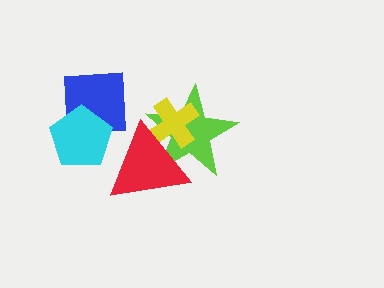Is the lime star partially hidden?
Yes, it is partially covered by another shape.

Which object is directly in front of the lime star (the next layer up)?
The yellow cross is directly in front of the lime star.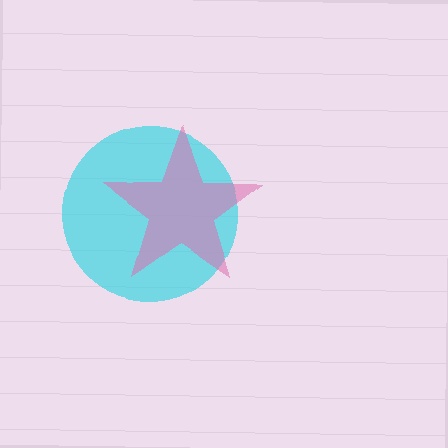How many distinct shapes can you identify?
There are 2 distinct shapes: a cyan circle, a pink star.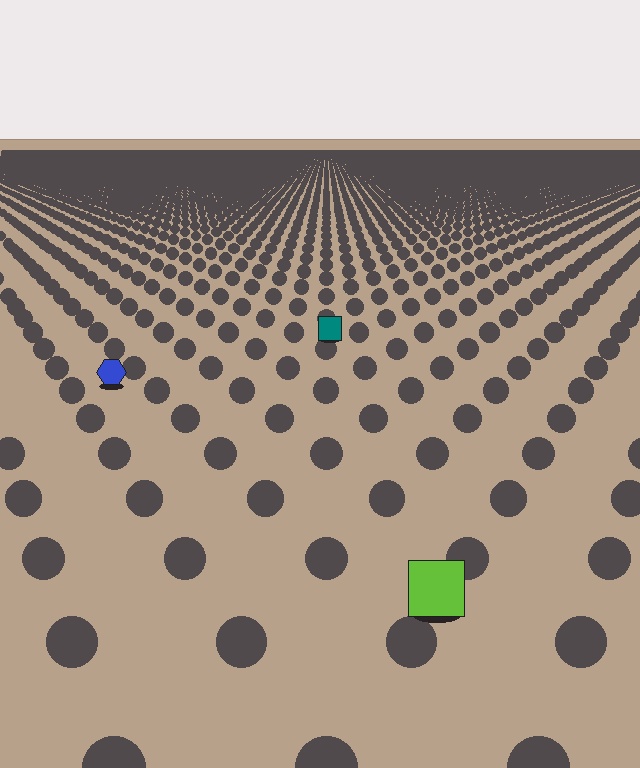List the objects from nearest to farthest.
From nearest to farthest: the lime square, the blue hexagon, the teal square.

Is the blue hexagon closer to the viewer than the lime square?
No. The lime square is closer — you can tell from the texture gradient: the ground texture is coarser near it.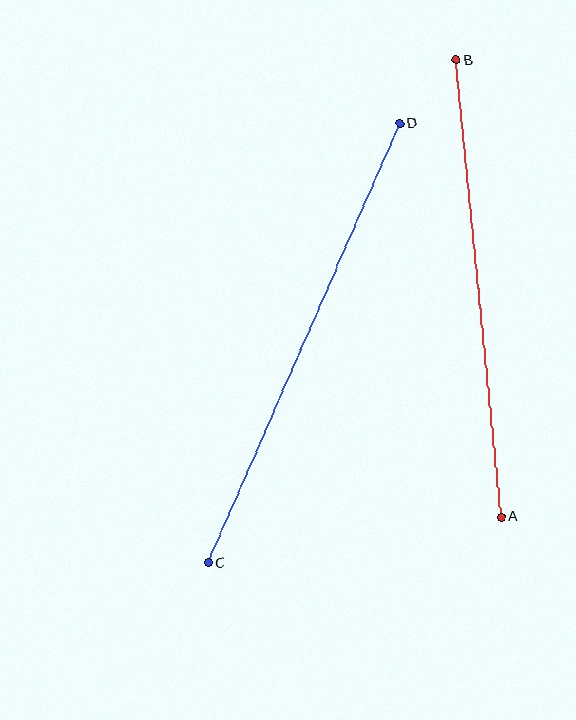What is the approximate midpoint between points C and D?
The midpoint is at approximately (304, 343) pixels.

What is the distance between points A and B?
The distance is approximately 459 pixels.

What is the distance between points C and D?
The distance is approximately 480 pixels.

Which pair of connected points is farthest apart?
Points C and D are farthest apart.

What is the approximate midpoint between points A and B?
The midpoint is at approximately (479, 289) pixels.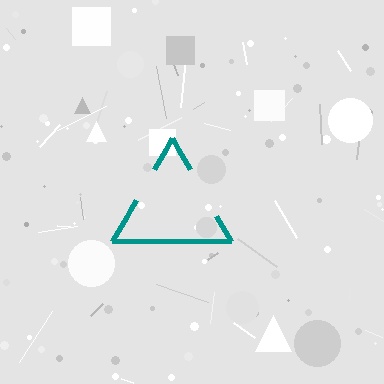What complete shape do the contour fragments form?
The contour fragments form a triangle.